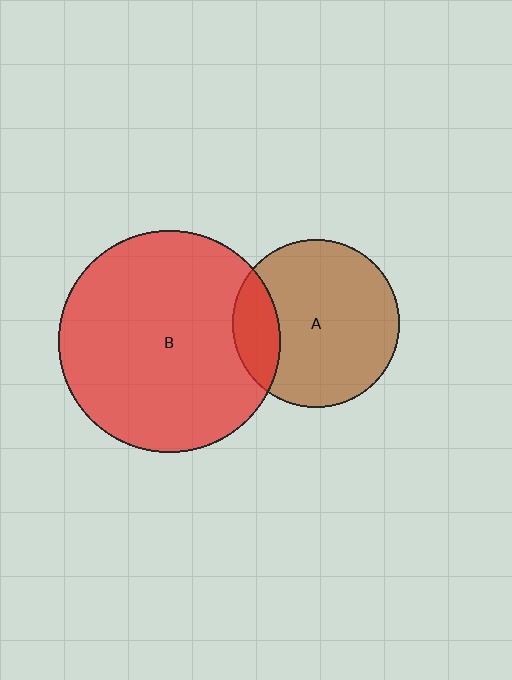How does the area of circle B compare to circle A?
Approximately 1.8 times.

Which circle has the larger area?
Circle B (red).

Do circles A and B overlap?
Yes.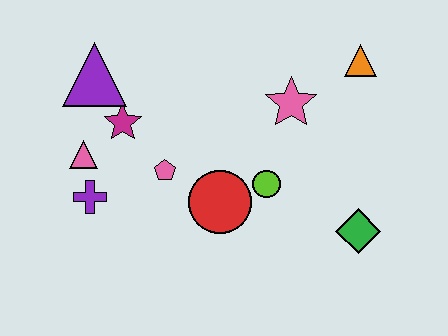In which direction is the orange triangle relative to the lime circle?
The orange triangle is above the lime circle.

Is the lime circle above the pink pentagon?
No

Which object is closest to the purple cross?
The pink triangle is closest to the purple cross.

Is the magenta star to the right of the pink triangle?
Yes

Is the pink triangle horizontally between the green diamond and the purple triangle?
No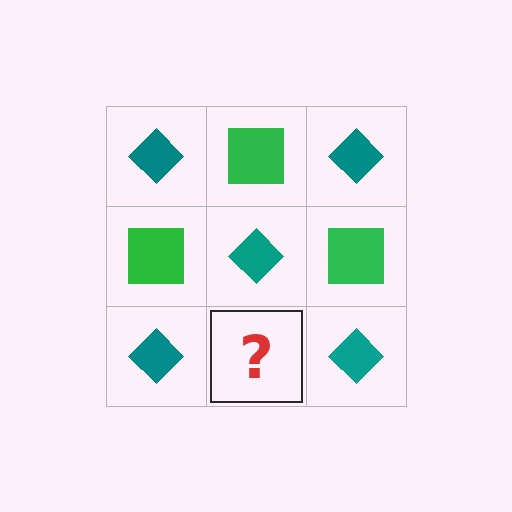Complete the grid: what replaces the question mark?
The question mark should be replaced with a green square.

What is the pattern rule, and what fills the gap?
The rule is that it alternates teal diamond and green square in a checkerboard pattern. The gap should be filled with a green square.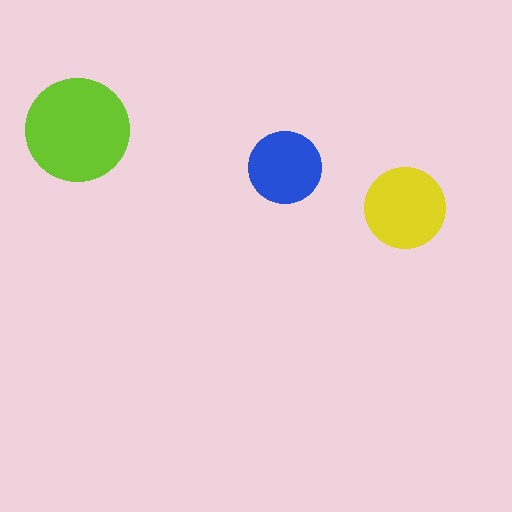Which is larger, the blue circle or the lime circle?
The lime one.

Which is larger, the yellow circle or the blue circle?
The yellow one.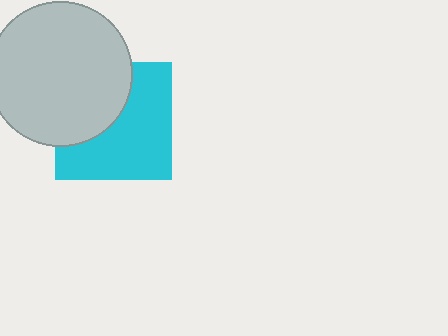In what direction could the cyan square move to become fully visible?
The cyan square could move toward the lower-right. That would shift it out from behind the light gray circle entirely.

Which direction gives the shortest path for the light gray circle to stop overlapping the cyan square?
Moving toward the upper-left gives the shortest separation.